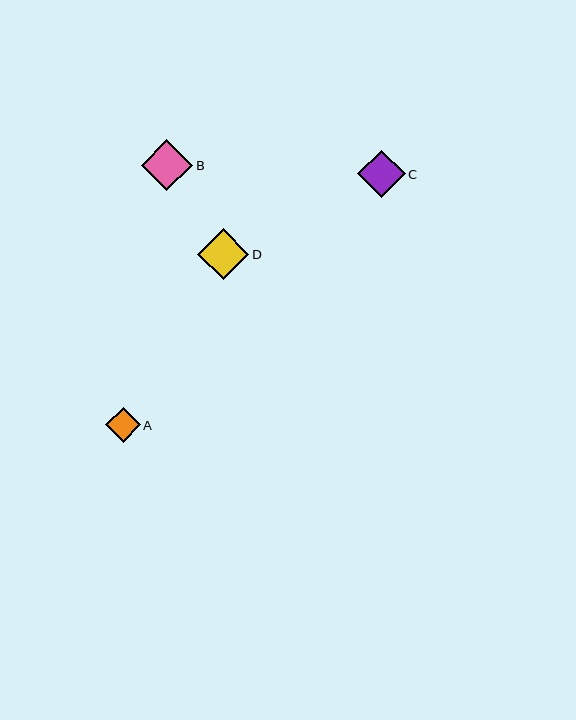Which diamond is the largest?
Diamond D is the largest with a size of approximately 52 pixels.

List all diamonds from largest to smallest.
From largest to smallest: D, B, C, A.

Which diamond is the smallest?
Diamond A is the smallest with a size of approximately 35 pixels.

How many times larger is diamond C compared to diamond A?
Diamond C is approximately 1.4 times the size of diamond A.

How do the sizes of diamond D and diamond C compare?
Diamond D and diamond C are approximately the same size.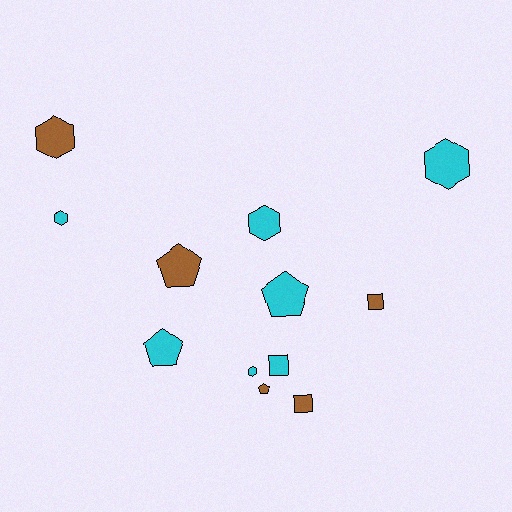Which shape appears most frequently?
Hexagon, with 5 objects.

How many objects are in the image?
There are 12 objects.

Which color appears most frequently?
Cyan, with 7 objects.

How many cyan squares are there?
There is 1 cyan square.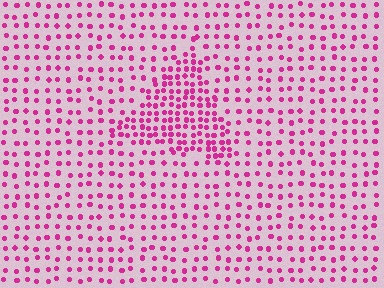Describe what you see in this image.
The image contains small magenta elements arranged at two different densities. A triangle-shaped region is visible where the elements are more densely packed than the surrounding area.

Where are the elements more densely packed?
The elements are more densely packed inside the triangle boundary.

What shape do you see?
I see a triangle.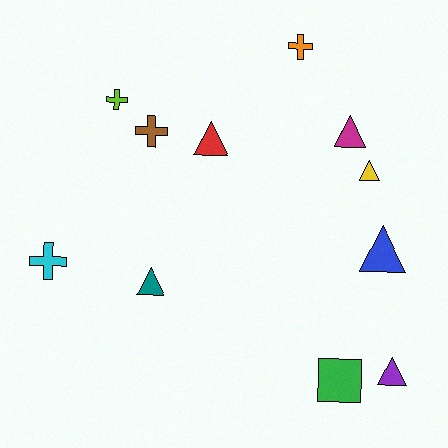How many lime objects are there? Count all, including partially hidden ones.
There is 1 lime object.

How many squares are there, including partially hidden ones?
There is 1 square.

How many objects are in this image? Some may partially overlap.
There are 11 objects.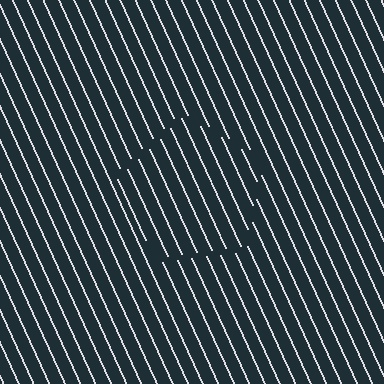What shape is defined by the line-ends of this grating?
An illusory pentagon. The interior of the shape contains the same grating, shifted by half a period — the contour is defined by the phase discontinuity where line-ends from the inner and outer gratings abut.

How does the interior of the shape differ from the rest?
The interior of the shape contains the same grating, shifted by half a period — the contour is defined by the phase discontinuity where line-ends from the inner and outer gratings abut.